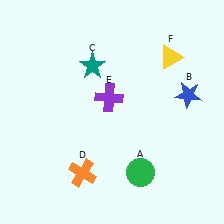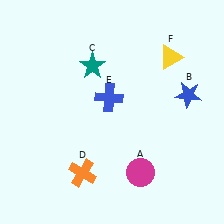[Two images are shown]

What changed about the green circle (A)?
In Image 1, A is green. In Image 2, it changed to magenta.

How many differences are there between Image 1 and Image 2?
There are 2 differences between the two images.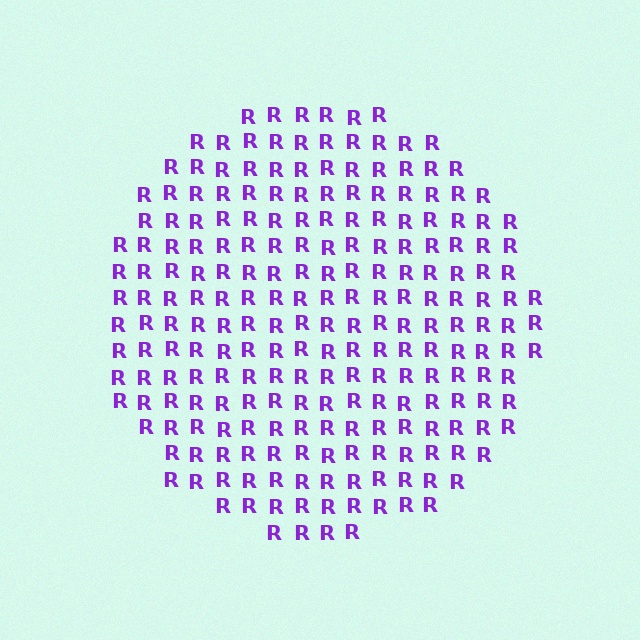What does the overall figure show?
The overall figure shows a circle.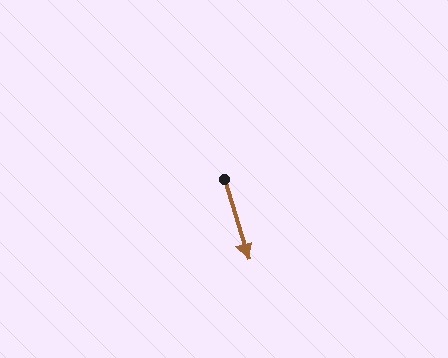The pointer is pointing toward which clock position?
Roughly 5 o'clock.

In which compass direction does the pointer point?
South.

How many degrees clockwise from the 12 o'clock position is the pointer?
Approximately 163 degrees.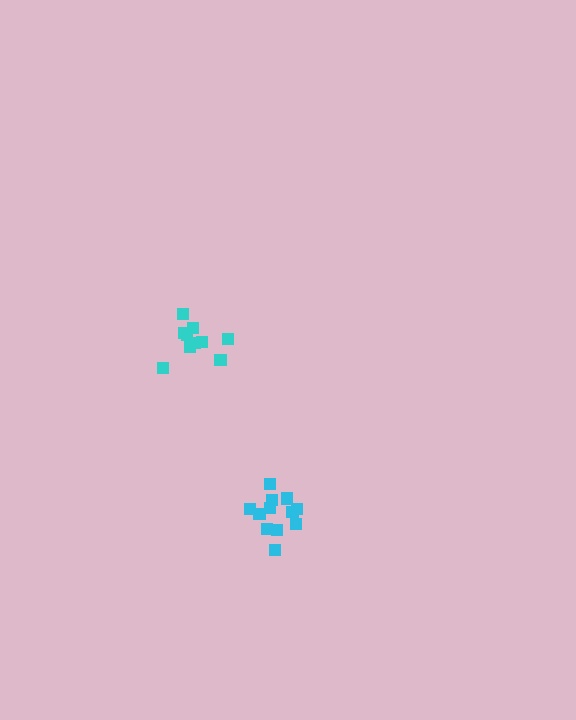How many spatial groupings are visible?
There are 2 spatial groupings.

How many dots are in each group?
Group 1: 10 dots, Group 2: 12 dots (22 total).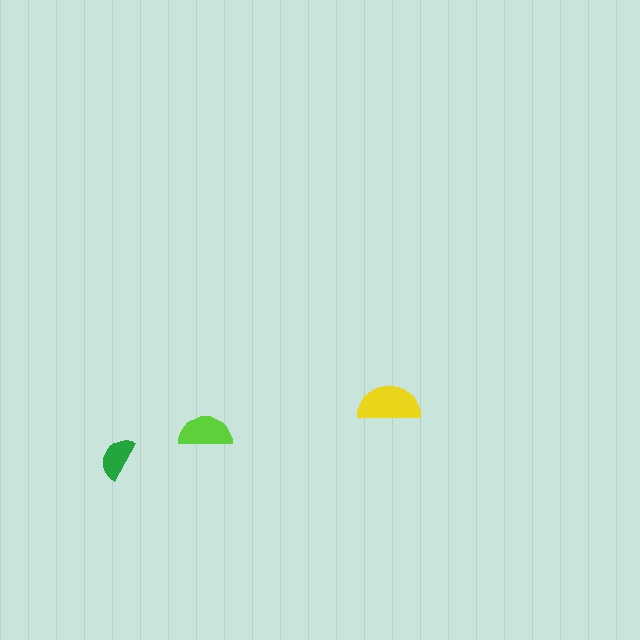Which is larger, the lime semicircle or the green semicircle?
The lime one.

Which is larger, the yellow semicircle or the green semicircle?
The yellow one.